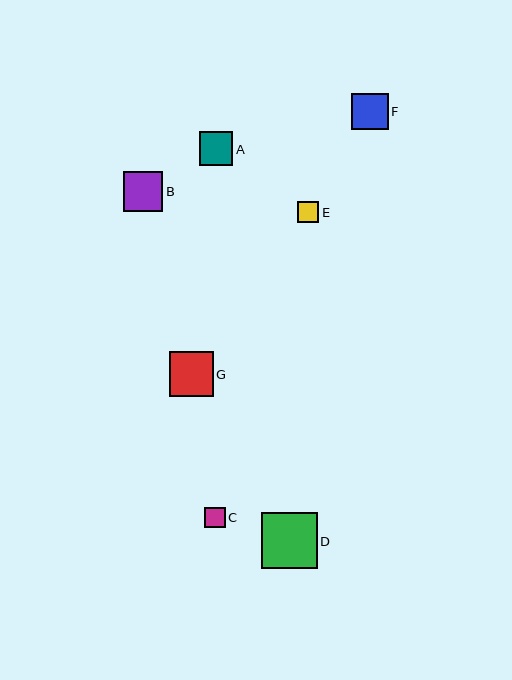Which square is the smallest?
Square C is the smallest with a size of approximately 21 pixels.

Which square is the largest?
Square D is the largest with a size of approximately 56 pixels.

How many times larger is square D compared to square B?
Square D is approximately 1.4 times the size of square B.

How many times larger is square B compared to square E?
Square B is approximately 1.9 times the size of square E.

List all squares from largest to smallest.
From largest to smallest: D, G, B, F, A, E, C.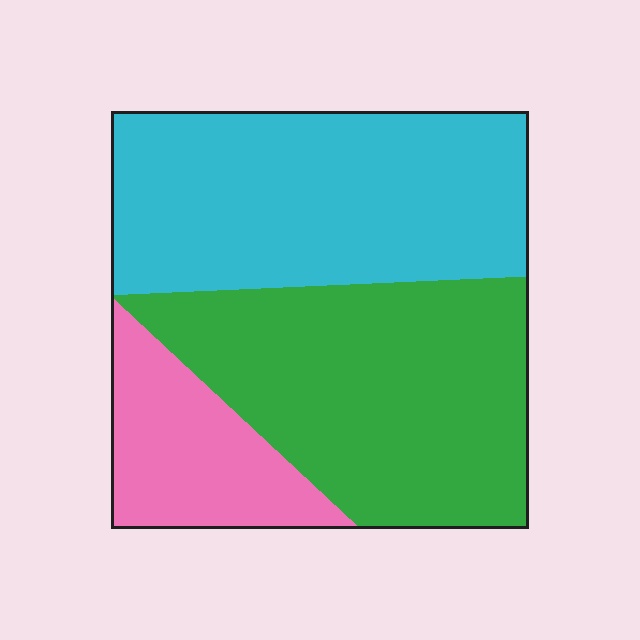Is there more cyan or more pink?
Cyan.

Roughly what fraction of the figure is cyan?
Cyan takes up about two fifths (2/5) of the figure.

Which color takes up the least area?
Pink, at roughly 15%.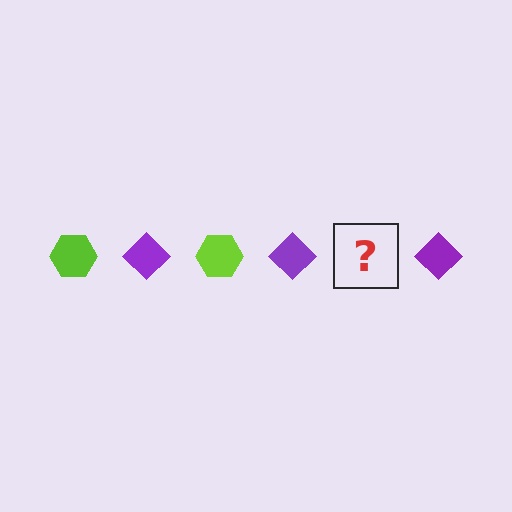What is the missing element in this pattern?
The missing element is a lime hexagon.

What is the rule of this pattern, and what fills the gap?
The rule is that the pattern alternates between lime hexagon and purple diamond. The gap should be filled with a lime hexagon.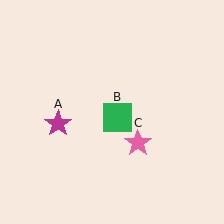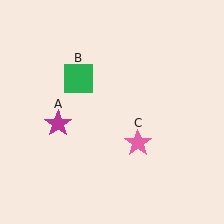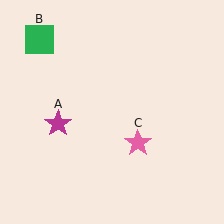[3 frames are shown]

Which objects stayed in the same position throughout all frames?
Magenta star (object A) and pink star (object C) remained stationary.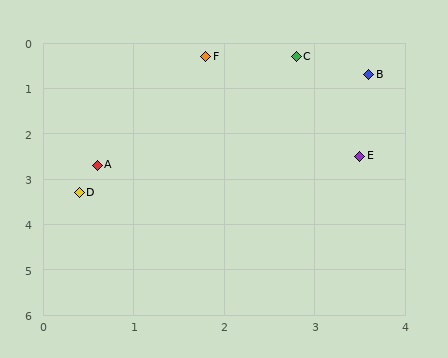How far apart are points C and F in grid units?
Points C and F are about 1.0 grid units apart.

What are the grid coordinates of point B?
Point B is at approximately (3.6, 0.7).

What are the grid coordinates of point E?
Point E is at approximately (3.5, 2.5).